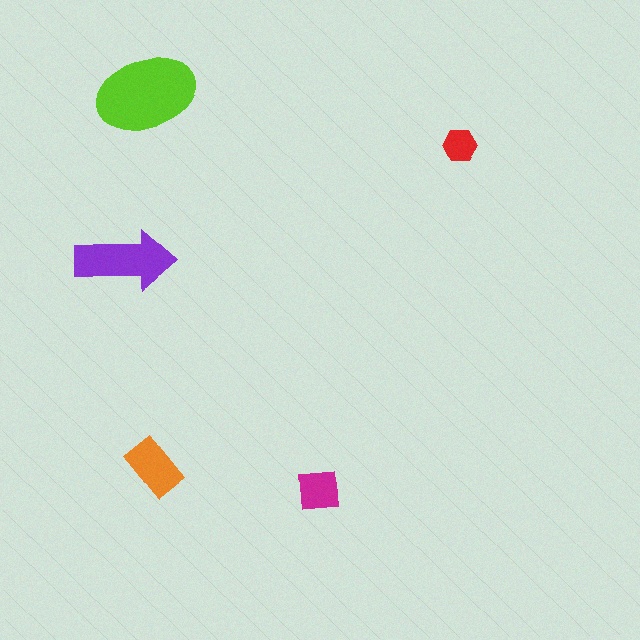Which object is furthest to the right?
The red hexagon is rightmost.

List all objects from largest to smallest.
The lime ellipse, the purple arrow, the orange rectangle, the magenta square, the red hexagon.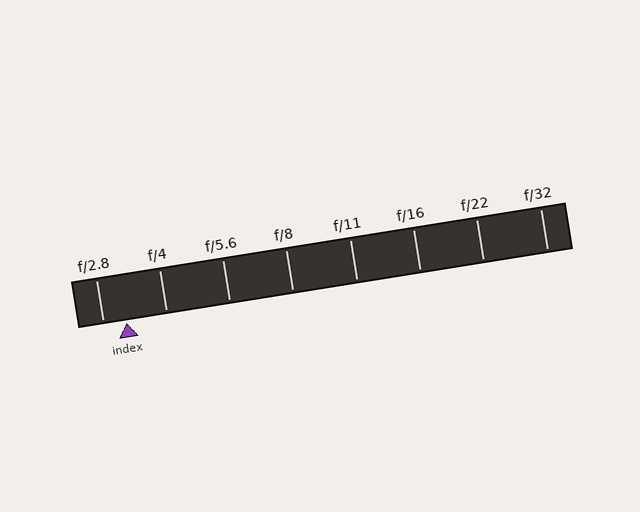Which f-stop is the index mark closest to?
The index mark is closest to f/2.8.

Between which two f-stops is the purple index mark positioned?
The index mark is between f/2.8 and f/4.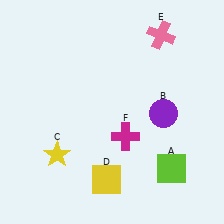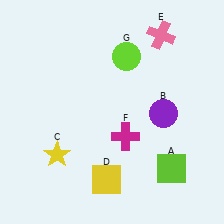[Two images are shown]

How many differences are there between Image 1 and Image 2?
There is 1 difference between the two images.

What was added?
A lime circle (G) was added in Image 2.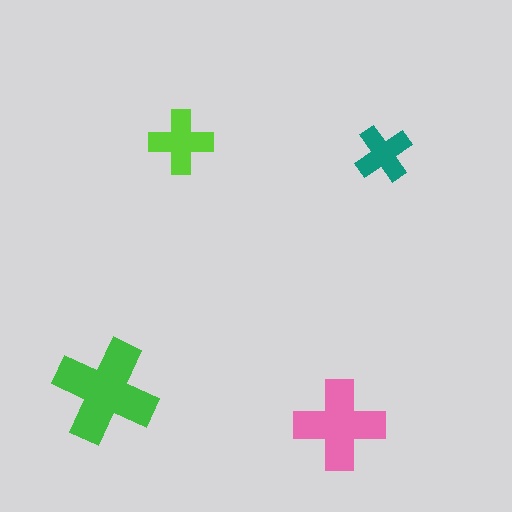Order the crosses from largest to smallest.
the green one, the pink one, the lime one, the teal one.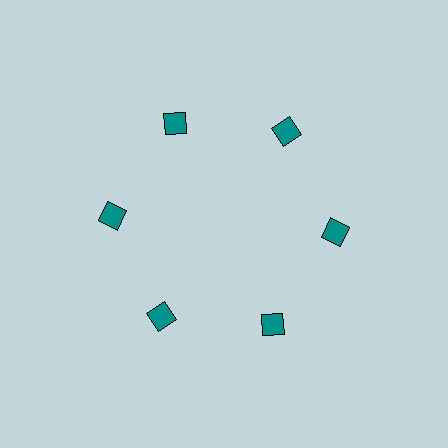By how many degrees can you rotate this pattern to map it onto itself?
The pattern maps onto itself every 60 degrees of rotation.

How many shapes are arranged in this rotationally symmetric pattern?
There are 6 shapes, arranged in 6 groups of 1.